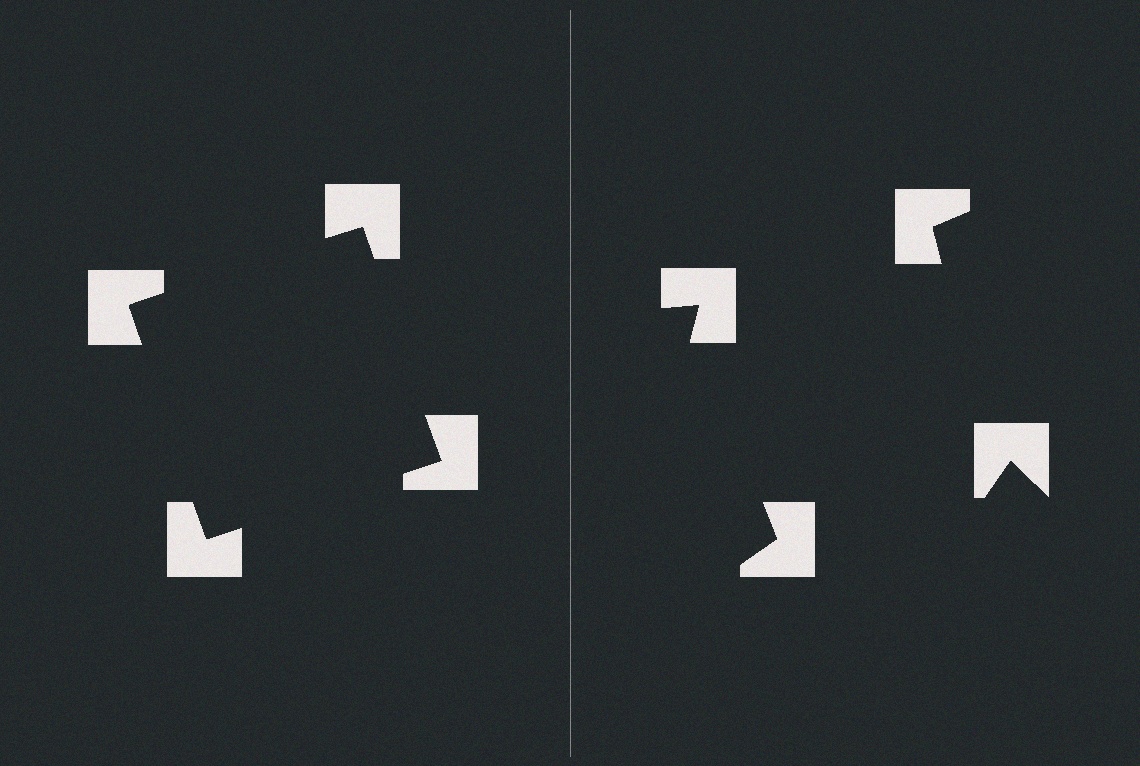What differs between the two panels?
The notched squares are positioned identically on both sides; only the wedge orientations differ. On the left they align to a square; on the right they are misaligned.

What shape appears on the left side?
An illusory square.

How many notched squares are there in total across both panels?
8 — 4 on each side.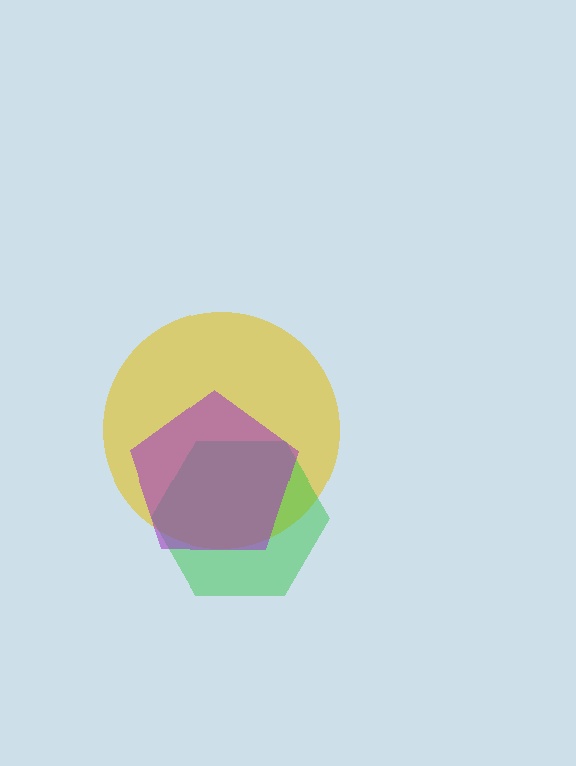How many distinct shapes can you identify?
There are 3 distinct shapes: a yellow circle, a green hexagon, a purple pentagon.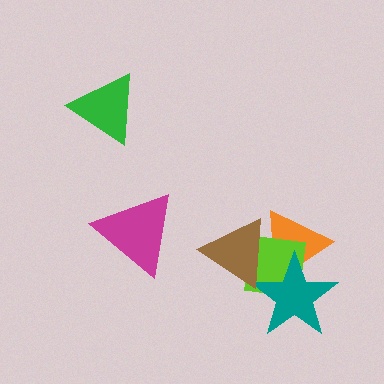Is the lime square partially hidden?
Yes, it is partially covered by another shape.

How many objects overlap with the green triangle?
0 objects overlap with the green triangle.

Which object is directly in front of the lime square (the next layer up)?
The teal star is directly in front of the lime square.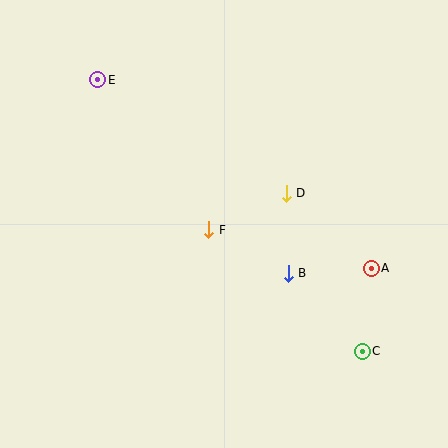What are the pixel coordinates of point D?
Point D is at (286, 193).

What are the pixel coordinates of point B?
Point B is at (288, 273).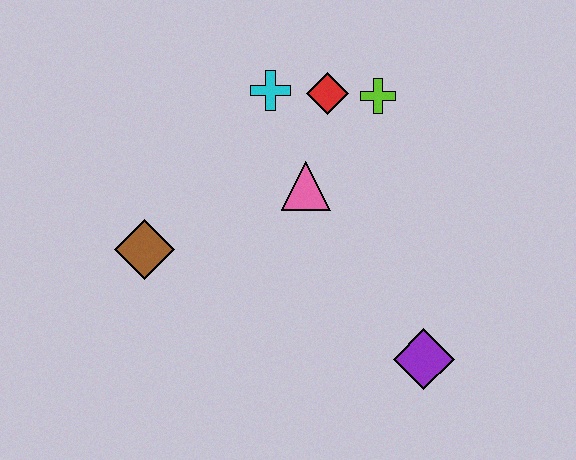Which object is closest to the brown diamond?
The pink triangle is closest to the brown diamond.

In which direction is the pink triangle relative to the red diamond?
The pink triangle is below the red diamond.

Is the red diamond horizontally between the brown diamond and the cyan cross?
No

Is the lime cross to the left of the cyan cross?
No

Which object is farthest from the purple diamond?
The cyan cross is farthest from the purple diamond.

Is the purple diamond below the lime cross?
Yes